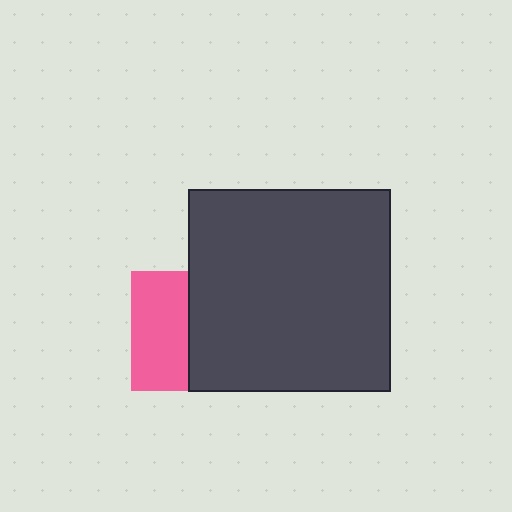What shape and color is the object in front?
The object in front is a dark gray square.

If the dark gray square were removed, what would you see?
You would see the complete pink square.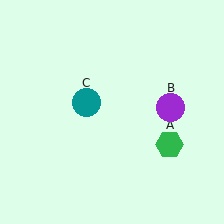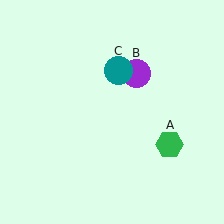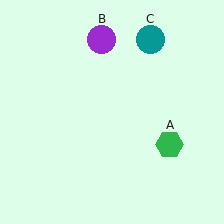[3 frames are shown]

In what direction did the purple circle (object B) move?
The purple circle (object B) moved up and to the left.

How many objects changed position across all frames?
2 objects changed position: purple circle (object B), teal circle (object C).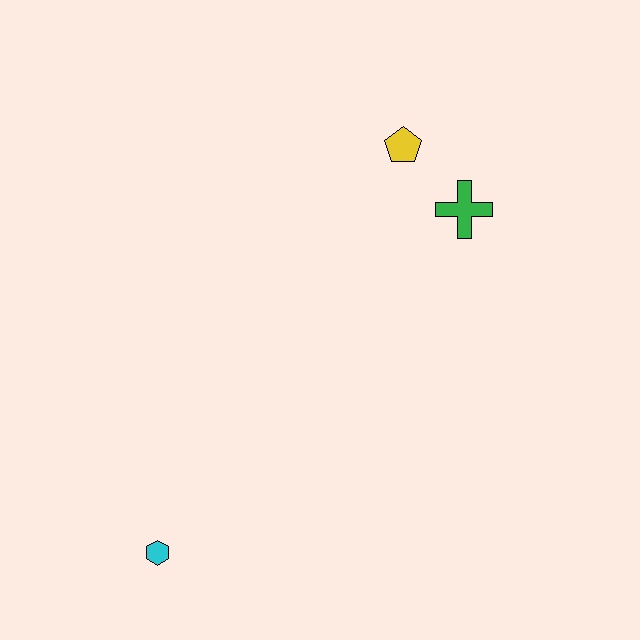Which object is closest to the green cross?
The yellow pentagon is closest to the green cross.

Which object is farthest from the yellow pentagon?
The cyan hexagon is farthest from the yellow pentagon.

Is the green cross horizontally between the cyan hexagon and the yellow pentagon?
No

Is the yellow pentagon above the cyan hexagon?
Yes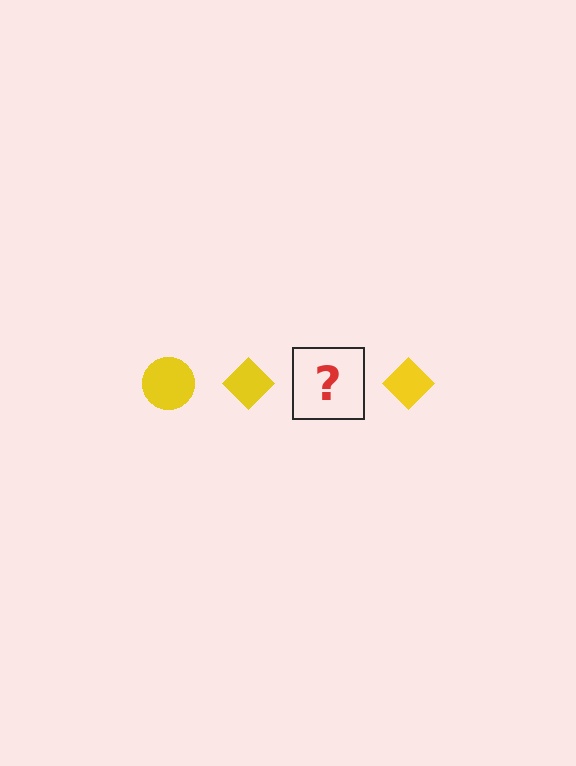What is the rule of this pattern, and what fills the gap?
The rule is that the pattern cycles through circle, diamond shapes in yellow. The gap should be filled with a yellow circle.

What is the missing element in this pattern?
The missing element is a yellow circle.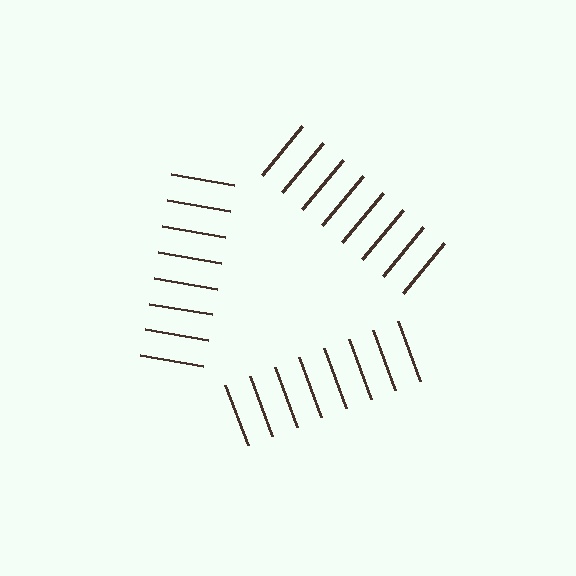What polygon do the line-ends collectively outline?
An illusory triangle — the line segments terminate on its edges but no continuous stroke is drawn.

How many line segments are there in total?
24 — 8 along each of the 3 edges.